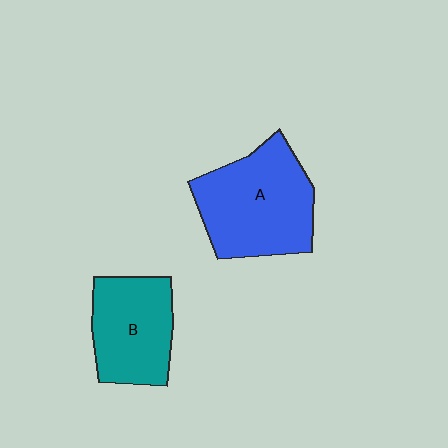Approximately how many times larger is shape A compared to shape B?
Approximately 1.3 times.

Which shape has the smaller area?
Shape B (teal).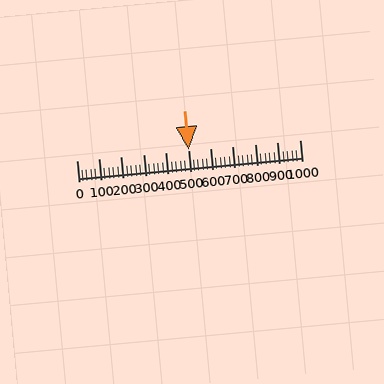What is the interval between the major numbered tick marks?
The major tick marks are spaced 100 units apart.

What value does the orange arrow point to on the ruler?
The orange arrow points to approximately 502.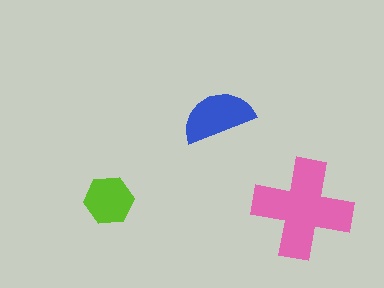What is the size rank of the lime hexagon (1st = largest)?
3rd.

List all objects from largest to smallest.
The pink cross, the blue semicircle, the lime hexagon.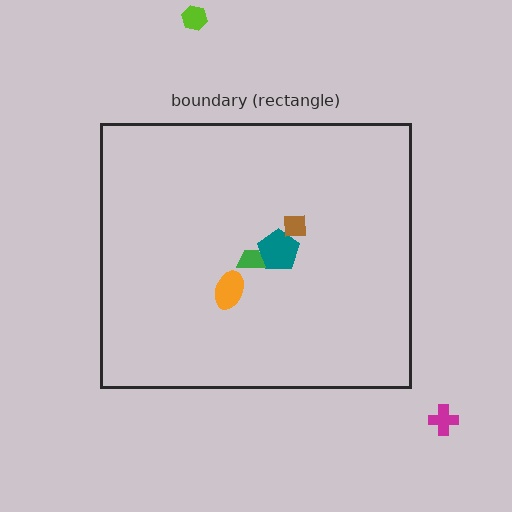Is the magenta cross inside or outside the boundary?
Outside.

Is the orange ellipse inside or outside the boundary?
Inside.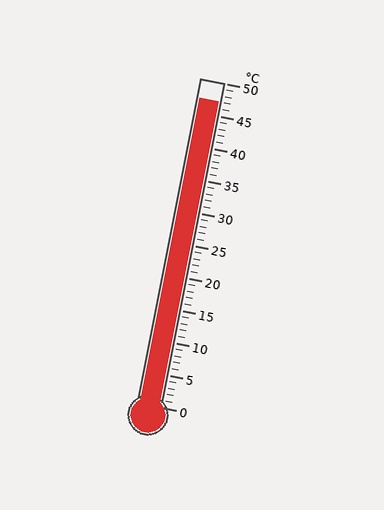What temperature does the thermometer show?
The thermometer shows approximately 47°C.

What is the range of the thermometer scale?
The thermometer scale ranges from 0°C to 50°C.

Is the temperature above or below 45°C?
The temperature is above 45°C.